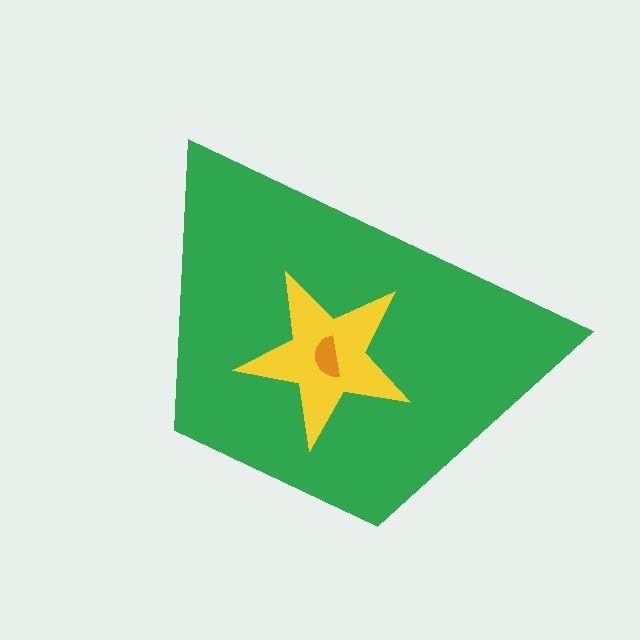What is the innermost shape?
The orange semicircle.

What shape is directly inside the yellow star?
The orange semicircle.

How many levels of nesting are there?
3.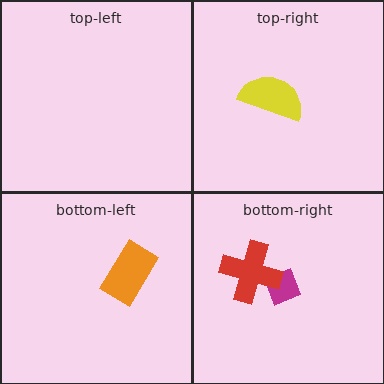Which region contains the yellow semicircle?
The top-right region.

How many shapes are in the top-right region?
1.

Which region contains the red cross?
The bottom-right region.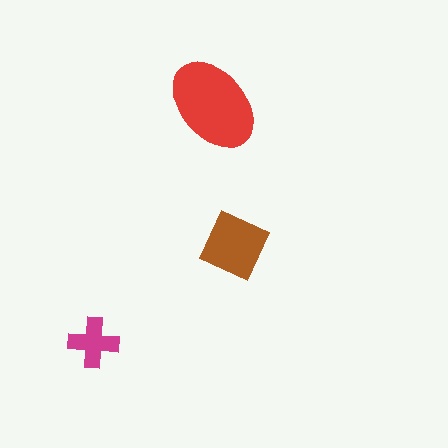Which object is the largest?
The red ellipse.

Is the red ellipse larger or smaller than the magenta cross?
Larger.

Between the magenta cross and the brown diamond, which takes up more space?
The brown diamond.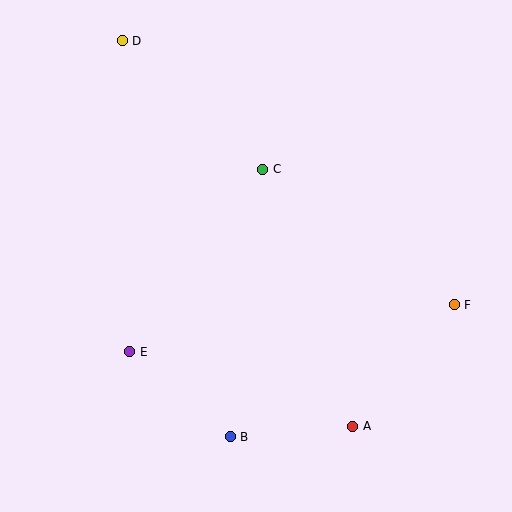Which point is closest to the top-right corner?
Point C is closest to the top-right corner.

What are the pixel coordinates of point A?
Point A is at (353, 426).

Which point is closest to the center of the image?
Point C at (263, 169) is closest to the center.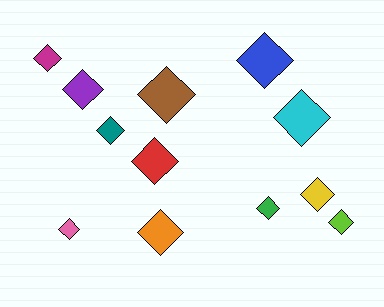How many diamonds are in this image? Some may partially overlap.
There are 12 diamonds.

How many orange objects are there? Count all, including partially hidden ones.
There is 1 orange object.